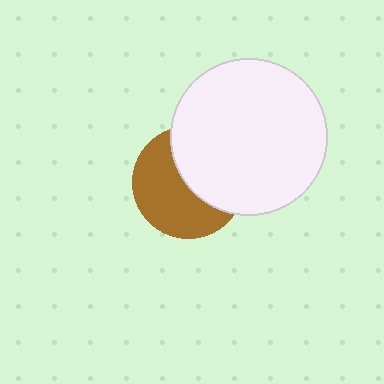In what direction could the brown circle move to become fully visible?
The brown circle could move toward the lower-left. That would shift it out from behind the white circle entirely.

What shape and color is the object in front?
The object in front is a white circle.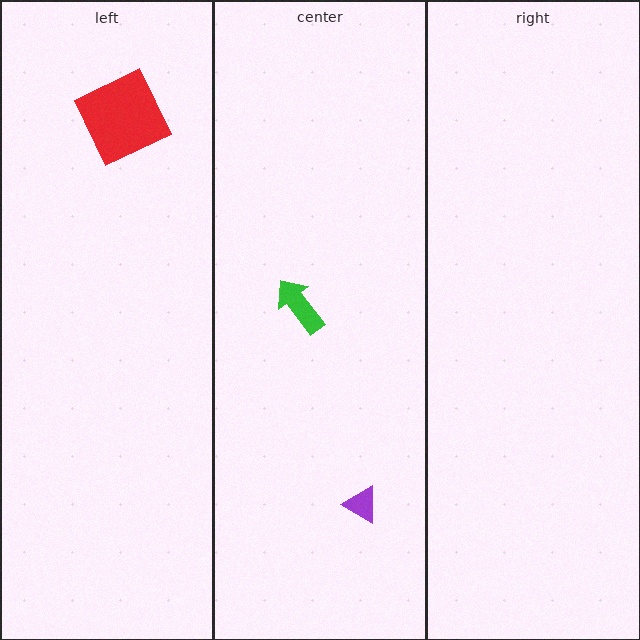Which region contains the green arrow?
The center region.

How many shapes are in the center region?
2.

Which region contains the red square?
The left region.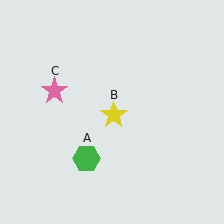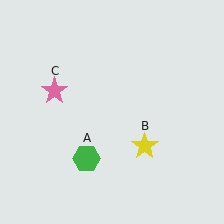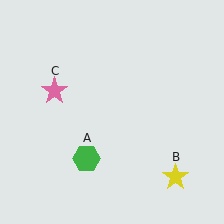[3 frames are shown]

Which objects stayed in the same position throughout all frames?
Green hexagon (object A) and pink star (object C) remained stationary.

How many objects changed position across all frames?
1 object changed position: yellow star (object B).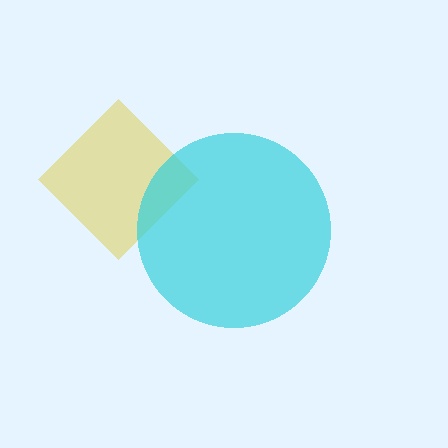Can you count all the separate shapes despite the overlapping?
Yes, there are 2 separate shapes.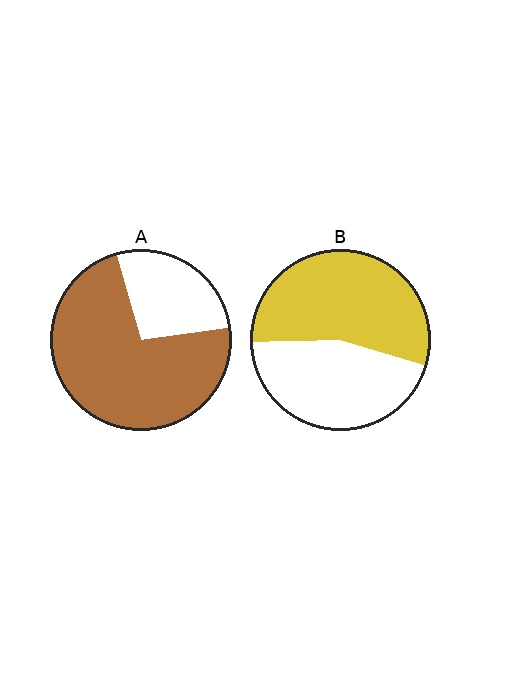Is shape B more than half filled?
Yes.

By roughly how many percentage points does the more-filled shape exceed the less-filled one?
By roughly 20 percentage points (A over B).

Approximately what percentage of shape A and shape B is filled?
A is approximately 75% and B is approximately 55%.